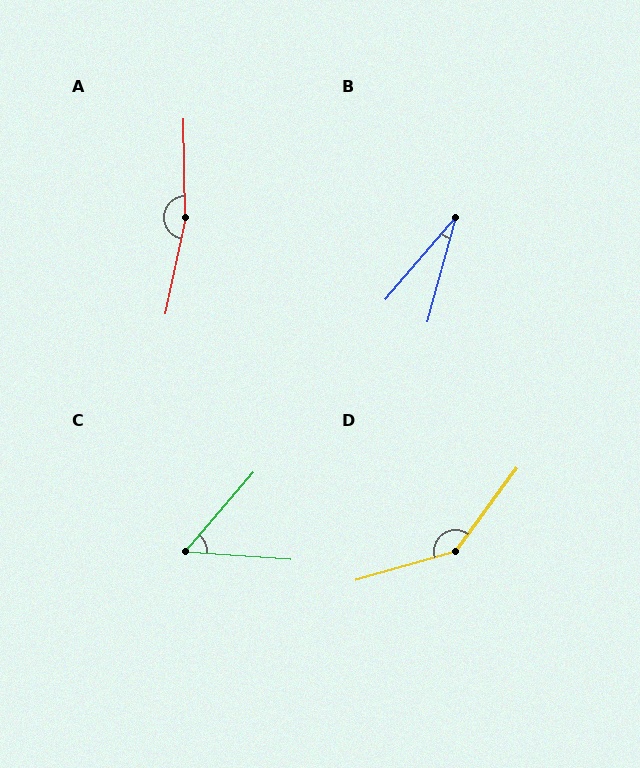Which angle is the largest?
A, at approximately 167 degrees.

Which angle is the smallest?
B, at approximately 25 degrees.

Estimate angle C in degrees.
Approximately 54 degrees.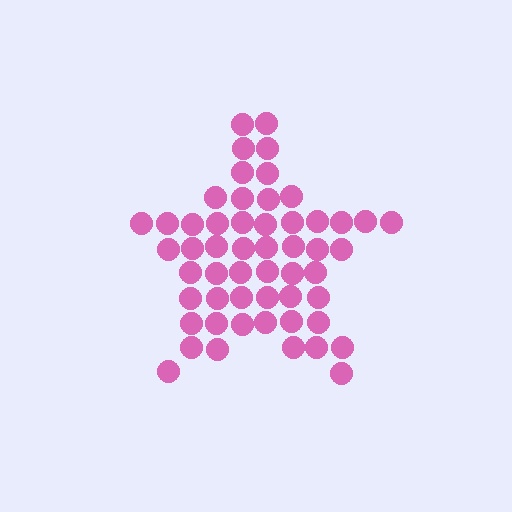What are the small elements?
The small elements are circles.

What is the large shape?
The large shape is a star.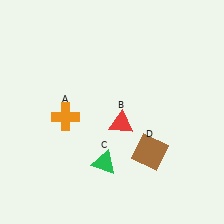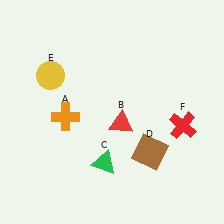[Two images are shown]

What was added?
A yellow circle (E), a red cross (F) were added in Image 2.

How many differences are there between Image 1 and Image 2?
There are 2 differences between the two images.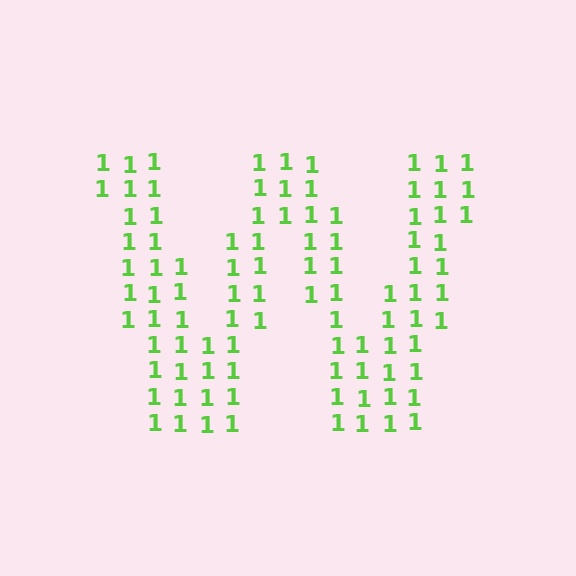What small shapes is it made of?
It is made of small digit 1's.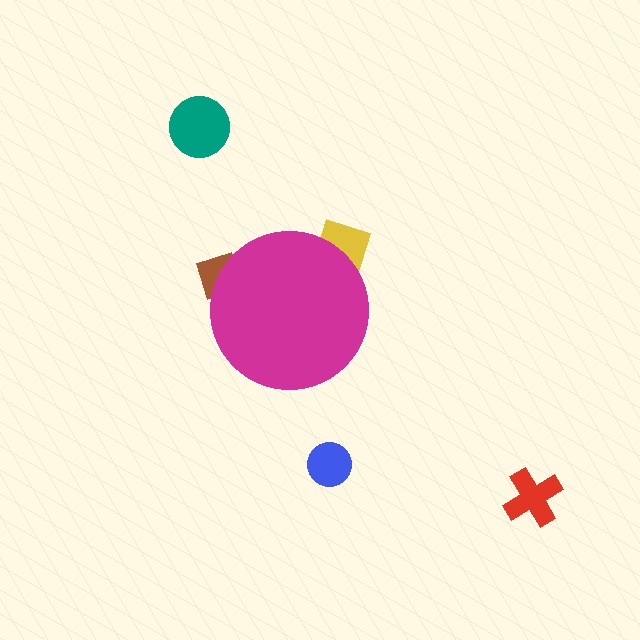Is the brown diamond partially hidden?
Yes, the brown diamond is partially hidden behind the magenta circle.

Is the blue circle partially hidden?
No, the blue circle is fully visible.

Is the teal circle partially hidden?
No, the teal circle is fully visible.